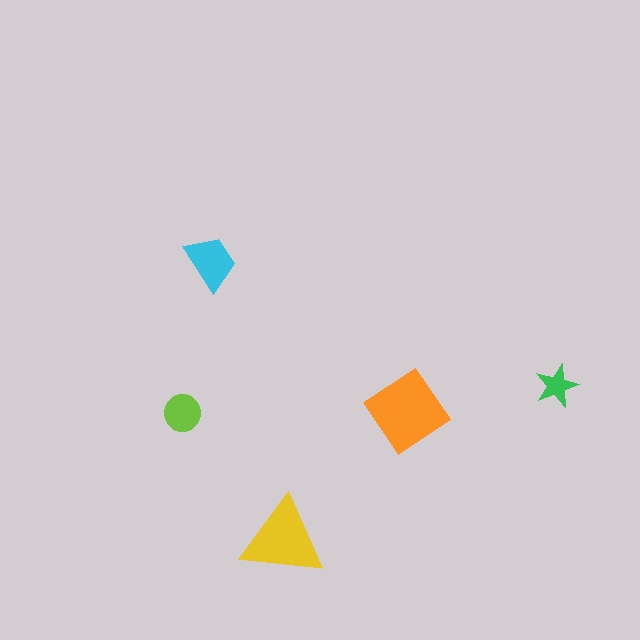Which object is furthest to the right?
The green star is rightmost.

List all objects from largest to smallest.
The orange diamond, the yellow triangle, the cyan trapezoid, the lime circle, the green star.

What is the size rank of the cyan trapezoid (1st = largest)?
3rd.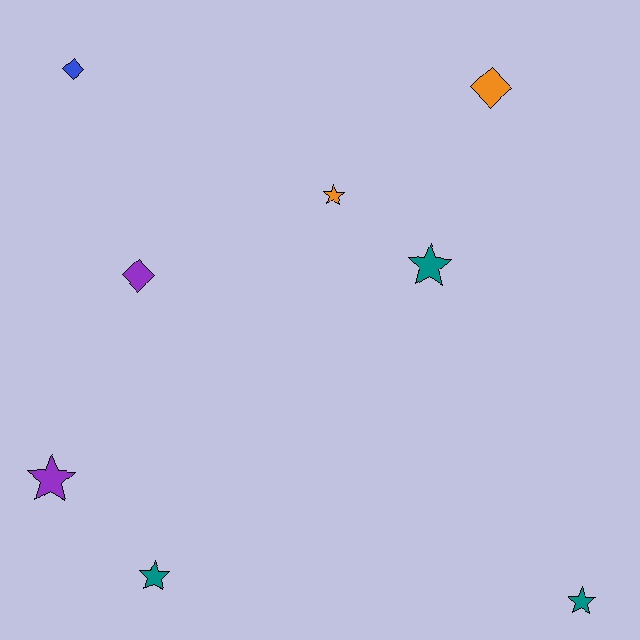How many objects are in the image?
There are 8 objects.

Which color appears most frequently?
Teal, with 3 objects.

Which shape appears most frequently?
Star, with 5 objects.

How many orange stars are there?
There is 1 orange star.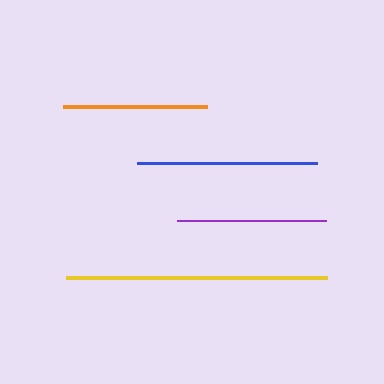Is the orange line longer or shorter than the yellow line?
The yellow line is longer than the orange line.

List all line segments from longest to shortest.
From longest to shortest: yellow, blue, purple, orange.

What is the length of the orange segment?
The orange segment is approximately 145 pixels long.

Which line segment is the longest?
The yellow line is the longest at approximately 261 pixels.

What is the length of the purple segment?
The purple segment is approximately 150 pixels long.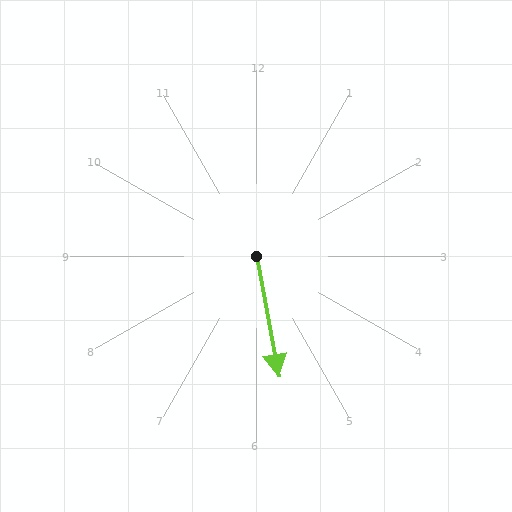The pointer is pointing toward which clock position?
Roughly 6 o'clock.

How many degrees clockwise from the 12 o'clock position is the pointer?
Approximately 169 degrees.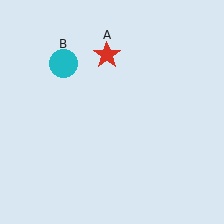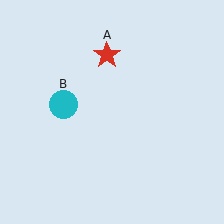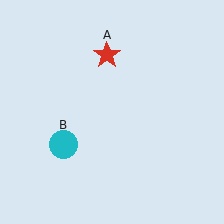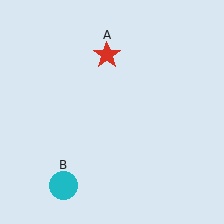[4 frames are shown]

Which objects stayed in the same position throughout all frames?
Red star (object A) remained stationary.